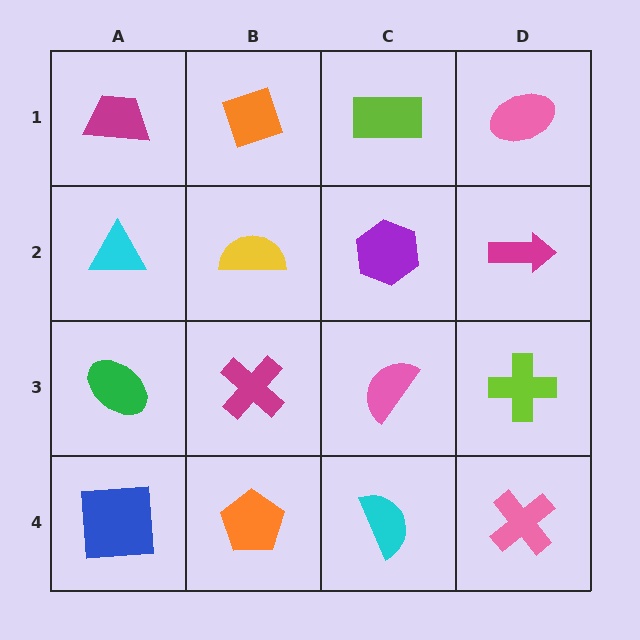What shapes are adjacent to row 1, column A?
A cyan triangle (row 2, column A), an orange diamond (row 1, column B).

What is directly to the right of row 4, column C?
A pink cross.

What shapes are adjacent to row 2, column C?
A lime rectangle (row 1, column C), a pink semicircle (row 3, column C), a yellow semicircle (row 2, column B), a magenta arrow (row 2, column D).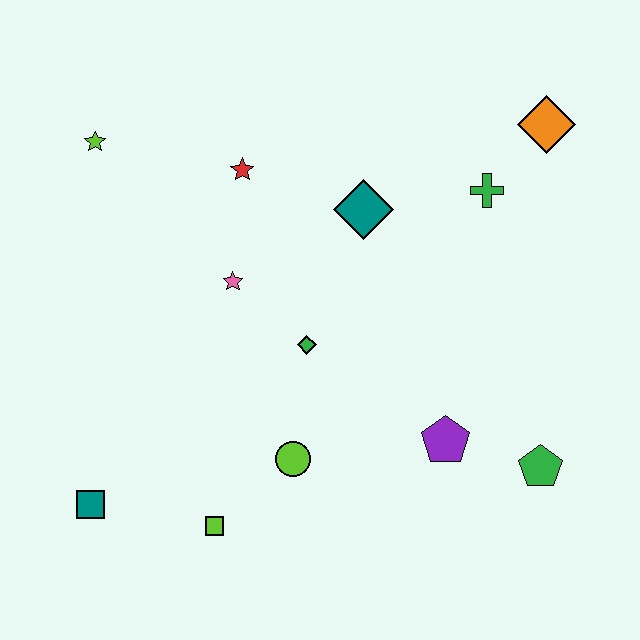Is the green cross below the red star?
Yes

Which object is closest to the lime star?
The red star is closest to the lime star.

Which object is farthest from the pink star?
The green pentagon is farthest from the pink star.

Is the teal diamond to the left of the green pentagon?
Yes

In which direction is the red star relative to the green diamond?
The red star is above the green diamond.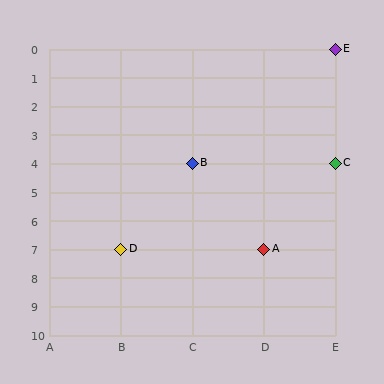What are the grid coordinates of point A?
Point A is at grid coordinates (D, 7).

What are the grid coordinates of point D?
Point D is at grid coordinates (B, 7).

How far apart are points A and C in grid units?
Points A and C are 1 column and 3 rows apart (about 3.2 grid units diagonally).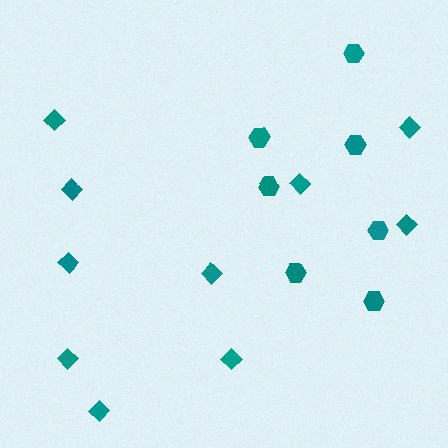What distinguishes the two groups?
There are 2 groups: one group of diamonds (10) and one group of hexagons (7).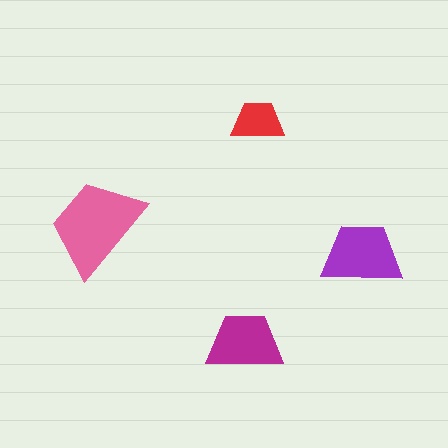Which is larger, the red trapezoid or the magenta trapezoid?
The magenta one.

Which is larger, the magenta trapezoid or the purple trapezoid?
The purple one.